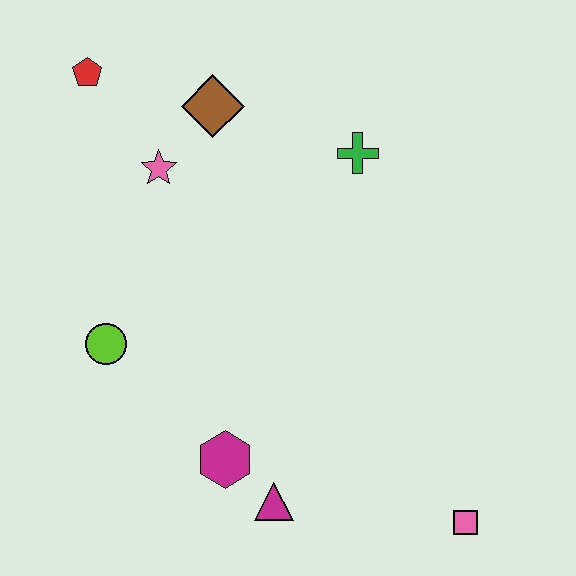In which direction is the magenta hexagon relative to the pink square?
The magenta hexagon is to the left of the pink square.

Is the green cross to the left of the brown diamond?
No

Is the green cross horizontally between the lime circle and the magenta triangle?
No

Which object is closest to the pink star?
The brown diamond is closest to the pink star.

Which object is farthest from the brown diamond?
The pink square is farthest from the brown diamond.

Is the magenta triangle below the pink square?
No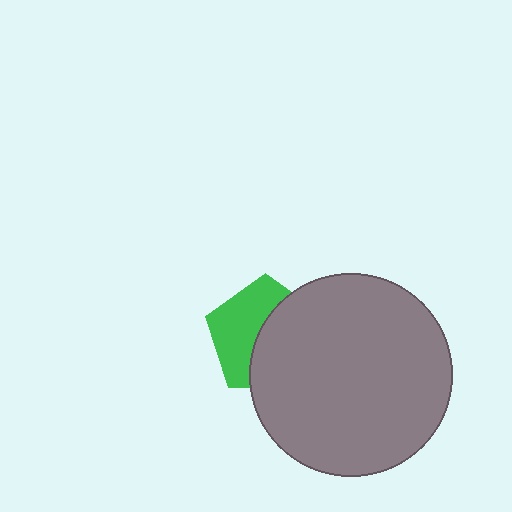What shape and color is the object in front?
The object in front is a gray circle.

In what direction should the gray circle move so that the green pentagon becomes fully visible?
The gray circle should move right. That is the shortest direction to clear the overlap and leave the green pentagon fully visible.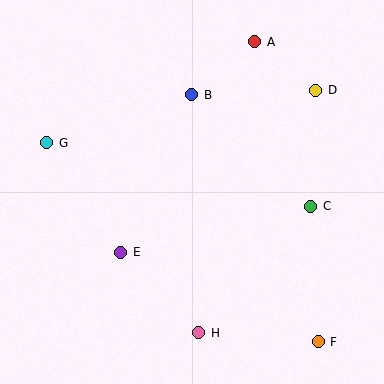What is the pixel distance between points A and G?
The distance between A and G is 231 pixels.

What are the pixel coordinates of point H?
Point H is at (199, 333).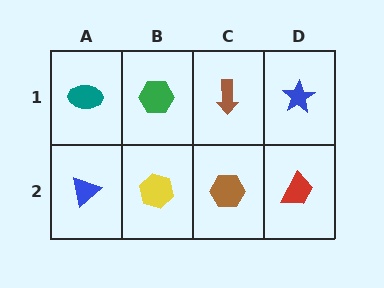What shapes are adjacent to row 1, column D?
A red trapezoid (row 2, column D), a brown arrow (row 1, column C).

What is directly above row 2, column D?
A blue star.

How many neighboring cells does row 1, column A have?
2.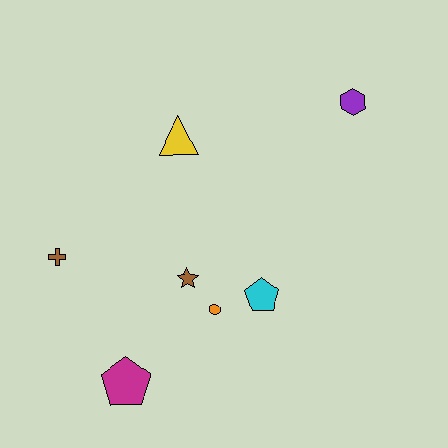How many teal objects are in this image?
There are no teal objects.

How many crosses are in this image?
There is 1 cross.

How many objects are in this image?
There are 7 objects.